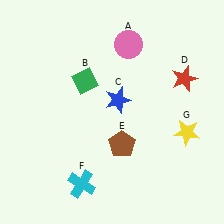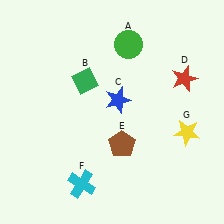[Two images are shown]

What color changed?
The circle (A) changed from pink in Image 1 to green in Image 2.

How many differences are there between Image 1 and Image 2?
There is 1 difference between the two images.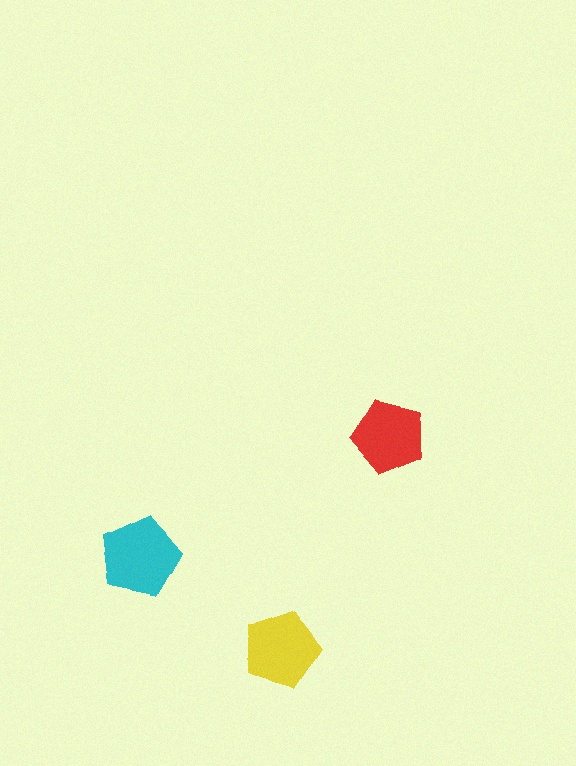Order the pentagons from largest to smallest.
the cyan one, the yellow one, the red one.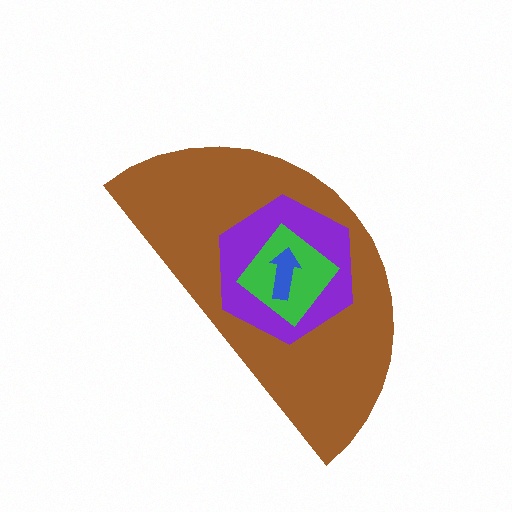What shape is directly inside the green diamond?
The blue arrow.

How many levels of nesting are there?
4.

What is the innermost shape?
The blue arrow.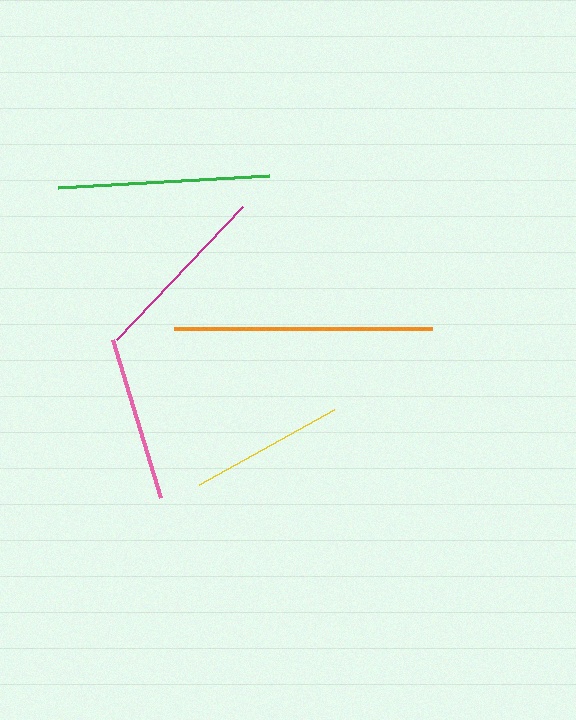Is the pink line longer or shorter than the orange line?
The orange line is longer than the pink line.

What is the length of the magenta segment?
The magenta segment is approximately 183 pixels long.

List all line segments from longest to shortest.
From longest to shortest: orange, green, magenta, pink, yellow.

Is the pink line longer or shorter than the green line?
The green line is longer than the pink line.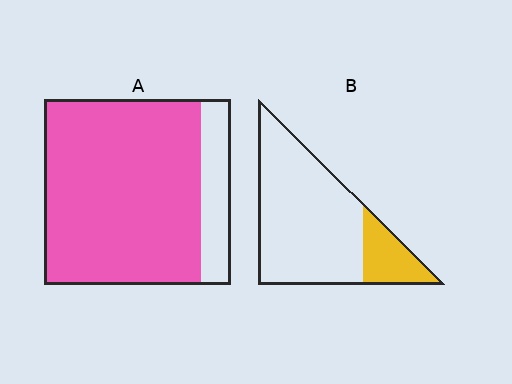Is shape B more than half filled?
No.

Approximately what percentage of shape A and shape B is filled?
A is approximately 85% and B is approximately 20%.